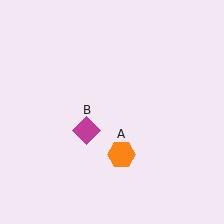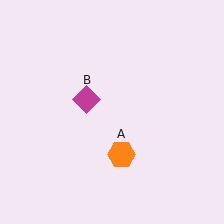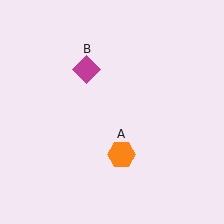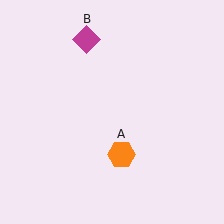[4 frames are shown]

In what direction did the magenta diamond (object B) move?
The magenta diamond (object B) moved up.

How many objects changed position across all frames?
1 object changed position: magenta diamond (object B).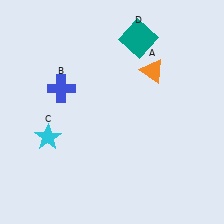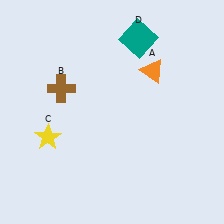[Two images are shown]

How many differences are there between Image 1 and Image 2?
There are 2 differences between the two images.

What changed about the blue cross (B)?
In Image 1, B is blue. In Image 2, it changed to brown.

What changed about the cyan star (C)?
In Image 1, C is cyan. In Image 2, it changed to yellow.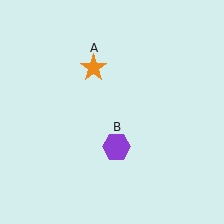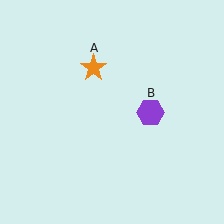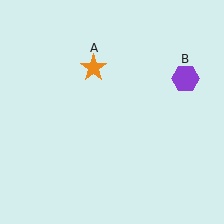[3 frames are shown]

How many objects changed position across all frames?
1 object changed position: purple hexagon (object B).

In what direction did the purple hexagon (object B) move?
The purple hexagon (object B) moved up and to the right.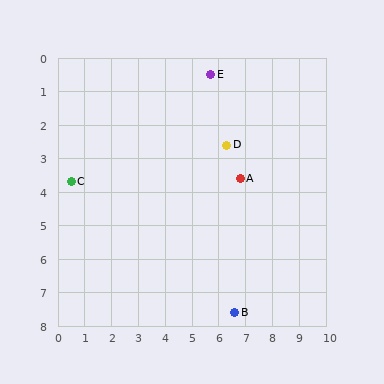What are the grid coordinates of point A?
Point A is at approximately (6.8, 3.6).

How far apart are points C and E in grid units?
Points C and E are about 6.1 grid units apart.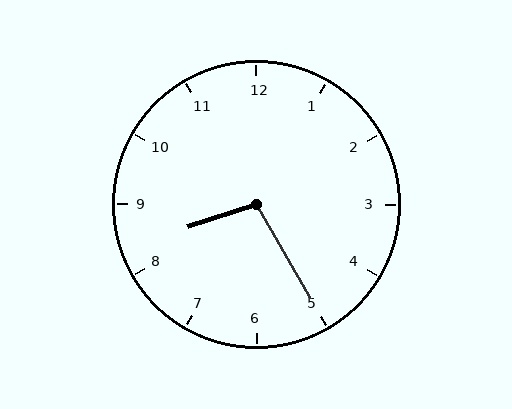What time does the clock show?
8:25.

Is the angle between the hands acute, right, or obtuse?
It is obtuse.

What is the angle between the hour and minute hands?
Approximately 102 degrees.